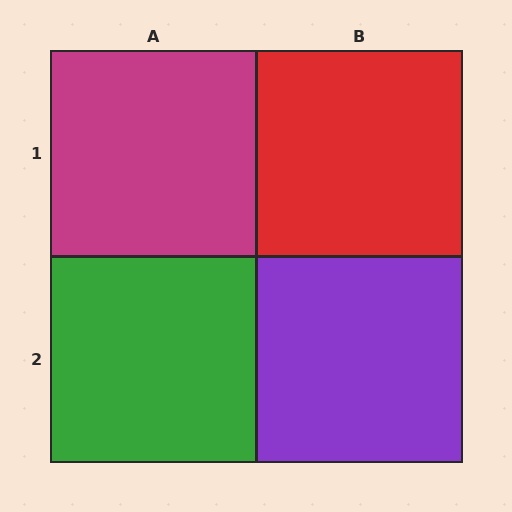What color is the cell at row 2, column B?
Purple.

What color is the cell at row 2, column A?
Green.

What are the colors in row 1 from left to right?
Magenta, red.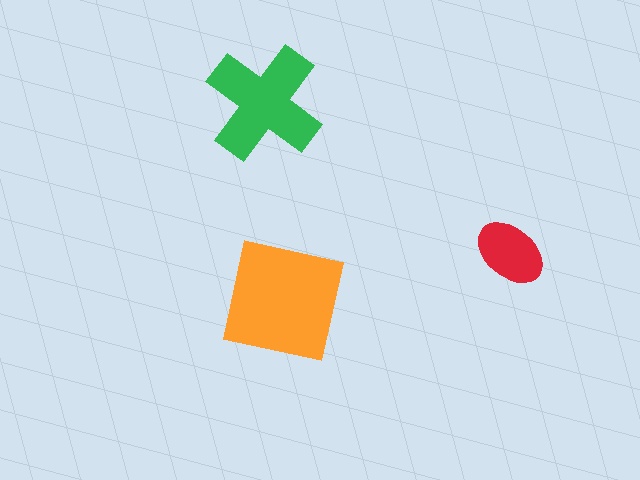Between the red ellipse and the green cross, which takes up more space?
The green cross.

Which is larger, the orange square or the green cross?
The orange square.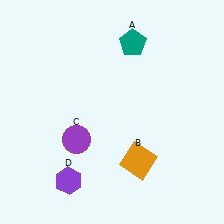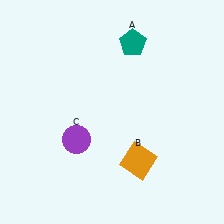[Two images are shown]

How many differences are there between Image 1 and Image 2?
There is 1 difference between the two images.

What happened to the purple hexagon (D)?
The purple hexagon (D) was removed in Image 2. It was in the bottom-left area of Image 1.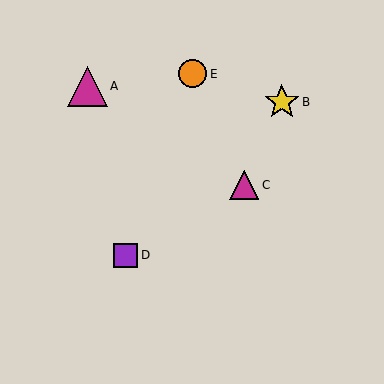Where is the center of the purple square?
The center of the purple square is at (126, 255).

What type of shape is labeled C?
Shape C is a magenta triangle.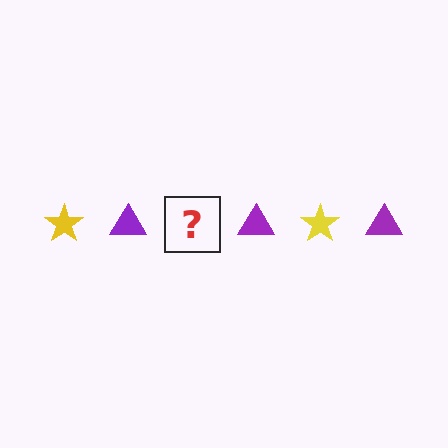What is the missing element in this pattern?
The missing element is a yellow star.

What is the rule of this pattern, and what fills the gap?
The rule is that the pattern alternates between yellow star and purple triangle. The gap should be filled with a yellow star.